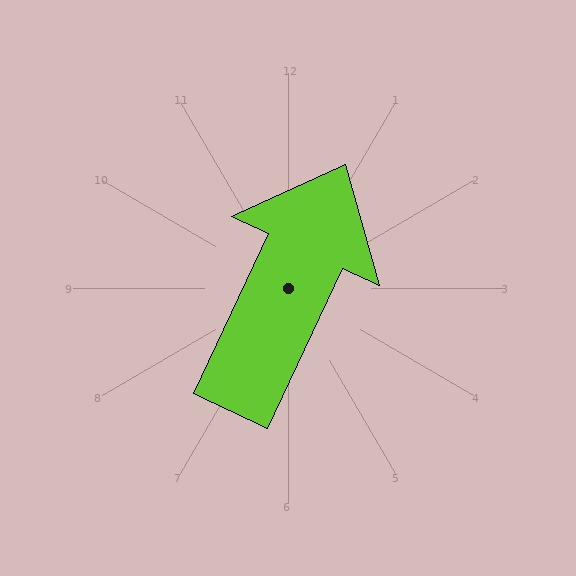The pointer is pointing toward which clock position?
Roughly 1 o'clock.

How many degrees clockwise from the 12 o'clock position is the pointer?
Approximately 25 degrees.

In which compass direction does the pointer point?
Northeast.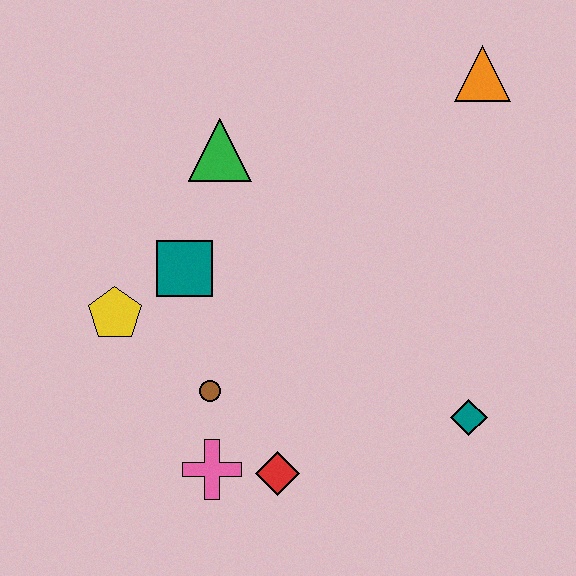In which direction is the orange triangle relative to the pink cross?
The orange triangle is above the pink cross.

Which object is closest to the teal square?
The yellow pentagon is closest to the teal square.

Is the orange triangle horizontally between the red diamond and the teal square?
No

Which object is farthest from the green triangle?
The teal diamond is farthest from the green triangle.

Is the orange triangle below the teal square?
No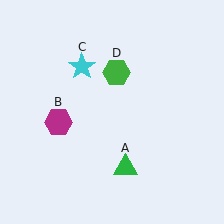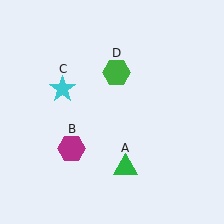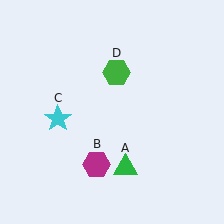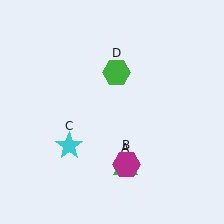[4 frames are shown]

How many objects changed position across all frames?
2 objects changed position: magenta hexagon (object B), cyan star (object C).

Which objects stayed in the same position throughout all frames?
Green triangle (object A) and green hexagon (object D) remained stationary.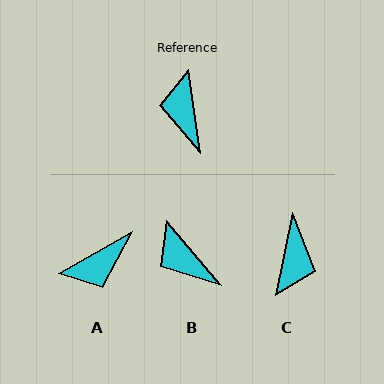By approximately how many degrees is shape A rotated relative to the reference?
Approximately 111 degrees counter-clockwise.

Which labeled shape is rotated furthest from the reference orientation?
C, about 160 degrees away.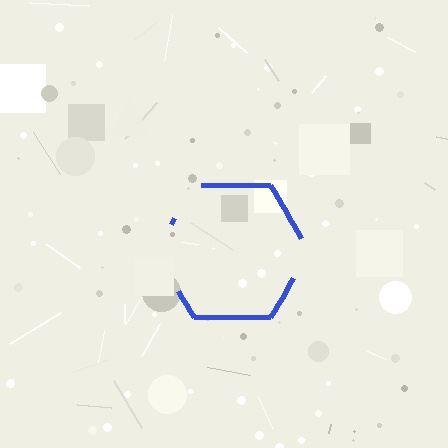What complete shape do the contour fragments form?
The contour fragments form a hexagon.